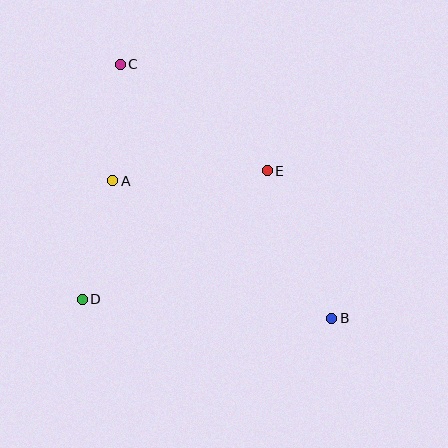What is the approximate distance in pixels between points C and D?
The distance between C and D is approximately 238 pixels.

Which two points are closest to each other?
Points A and C are closest to each other.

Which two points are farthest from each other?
Points B and C are farthest from each other.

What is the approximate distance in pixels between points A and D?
The distance between A and D is approximately 122 pixels.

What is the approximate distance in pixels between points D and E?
The distance between D and E is approximately 225 pixels.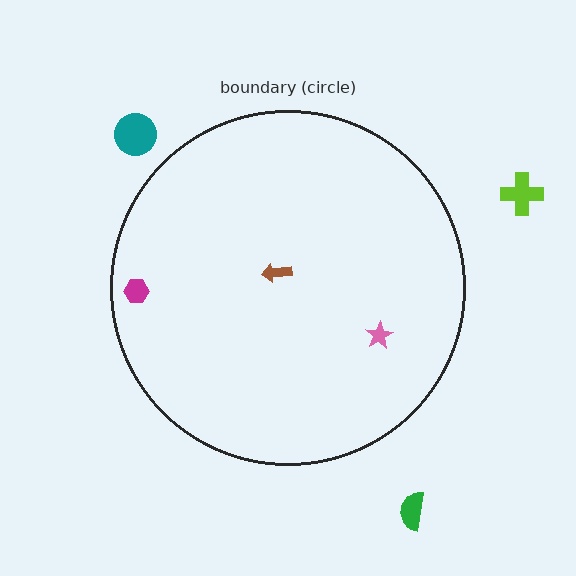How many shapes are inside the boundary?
3 inside, 3 outside.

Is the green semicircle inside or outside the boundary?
Outside.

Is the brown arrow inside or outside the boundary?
Inside.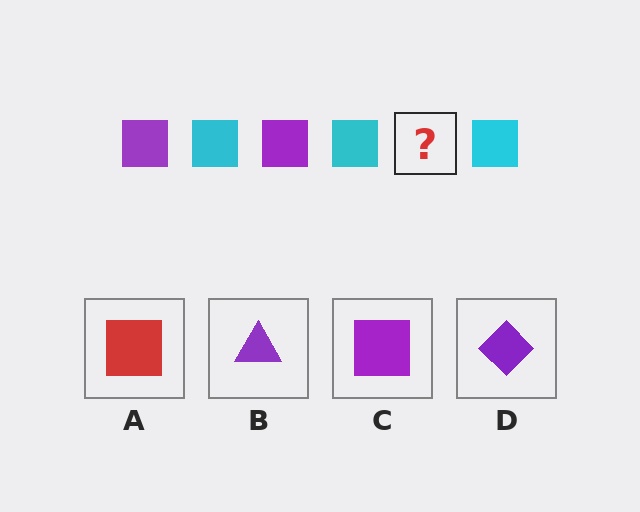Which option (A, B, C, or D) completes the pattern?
C.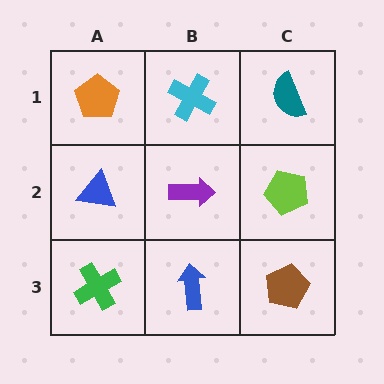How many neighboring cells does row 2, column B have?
4.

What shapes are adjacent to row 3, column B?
A purple arrow (row 2, column B), a green cross (row 3, column A), a brown pentagon (row 3, column C).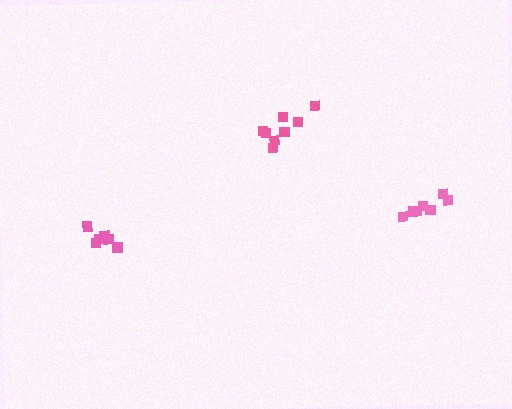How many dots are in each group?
Group 1: 7 dots, Group 2: 8 dots, Group 3: 6 dots (21 total).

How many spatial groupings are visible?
There are 3 spatial groupings.